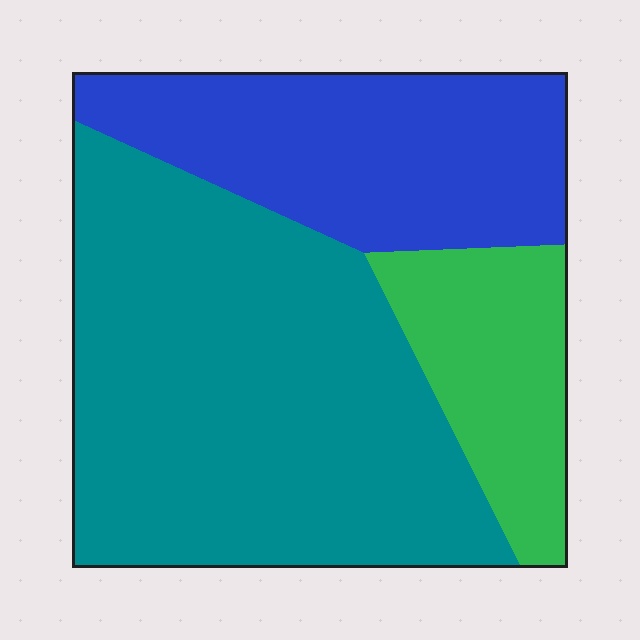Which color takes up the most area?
Teal, at roughly 55%.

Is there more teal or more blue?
Teal.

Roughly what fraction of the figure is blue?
Blue takes up about one quarter (1/4) of the figure.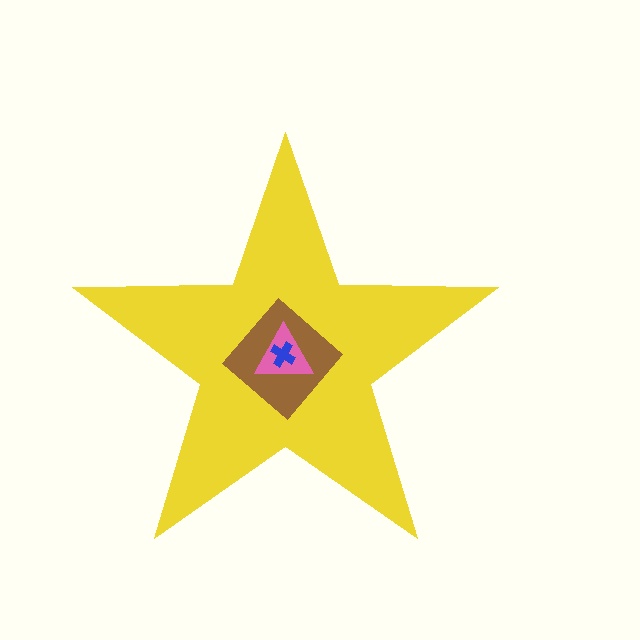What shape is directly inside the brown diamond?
The pink triangle.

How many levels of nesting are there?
4.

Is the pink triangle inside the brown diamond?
Yes.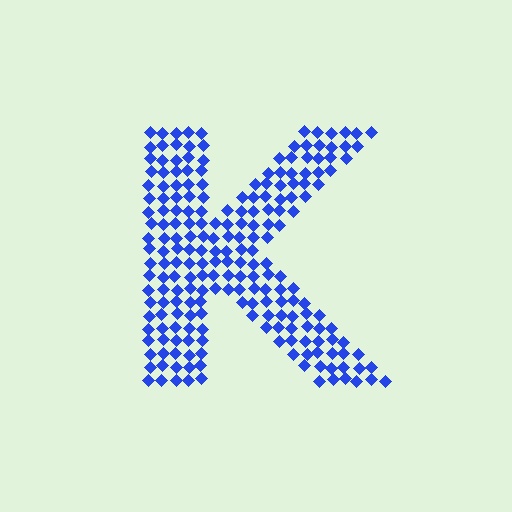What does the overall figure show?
The overall figure shows the letter K.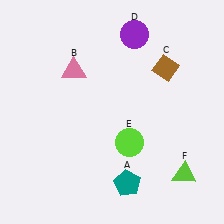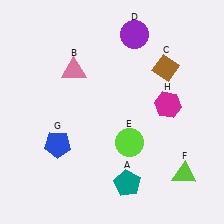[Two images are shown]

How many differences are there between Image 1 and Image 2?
There are 2 differences between the two images.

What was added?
A blue pentagon (G), a magenta hexagon (H) were added in Image 2.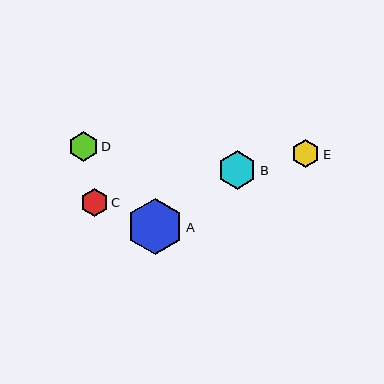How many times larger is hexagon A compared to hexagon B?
Hexagon A is approximately 1.5 times the size of hexagon B.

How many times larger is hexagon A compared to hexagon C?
Hexagon A is approximately 2.0 times the size of hexagon C.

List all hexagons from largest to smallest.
From largest to smallest: A, B, D, C, E.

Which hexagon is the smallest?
Hexagon E is the smallest with a size of approximately 28 pixels.